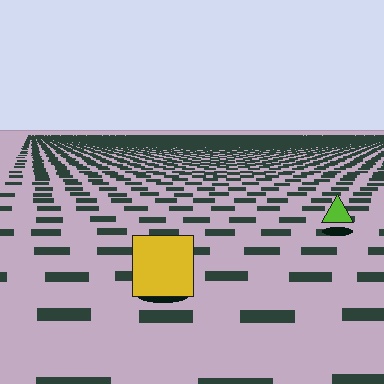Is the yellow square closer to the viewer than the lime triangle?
Yes. The yellow square is closer — you can tell from the texture gradient: the ground texture is coarser near it.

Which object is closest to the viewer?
The yellow square is closest. The texture marks near it are larger and more spread out.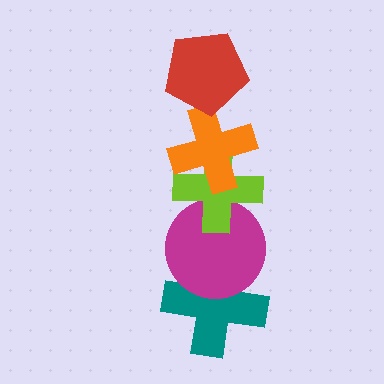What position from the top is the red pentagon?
The red pentagon is 1st from the top.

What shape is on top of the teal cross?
The magenta circle is on top of the teal cross.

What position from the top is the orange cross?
The orange cross is 2nd from the top.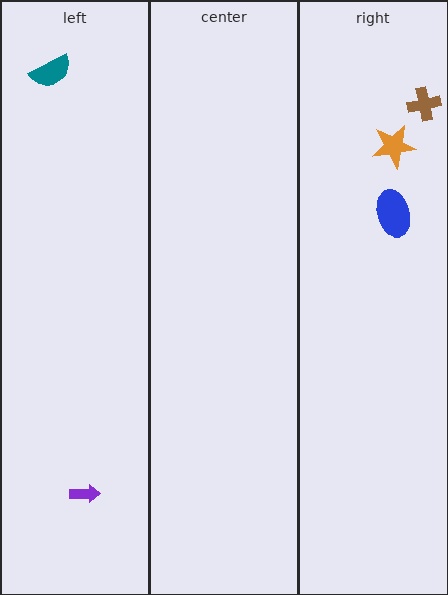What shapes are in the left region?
The purple arrow, the teal semicircle.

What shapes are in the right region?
The orange star, the brown cross, the blue ellipse.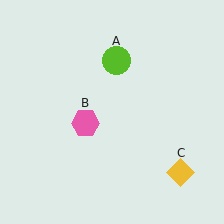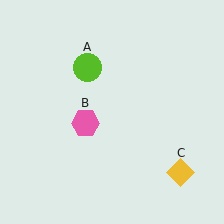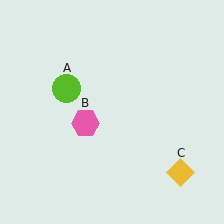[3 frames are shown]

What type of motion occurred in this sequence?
The lime circle (object A) rotated counterclockwise around the center of the scene.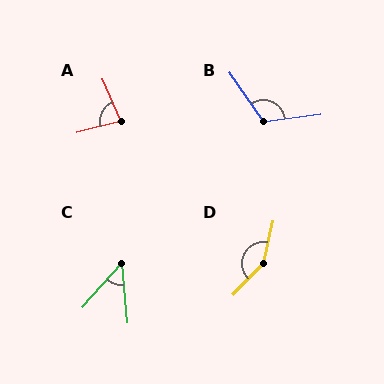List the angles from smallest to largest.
C (47°), A (81°), B (117°), D (148°).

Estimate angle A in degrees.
Approximately 81 degrees.